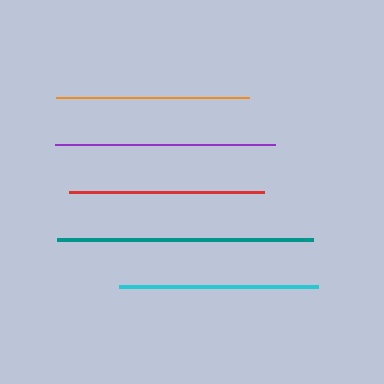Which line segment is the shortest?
The orange line is the shortest at approximately 193 pixels.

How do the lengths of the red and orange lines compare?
The red and orange lines are approximately the same length.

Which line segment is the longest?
The teal line is the longest at approximately 255 pixels.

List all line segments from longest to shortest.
From longest to shortest: teal, purple, cyan, red, orange.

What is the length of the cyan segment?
The cyan segment is approximately 199 pixels long.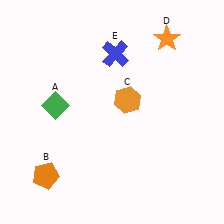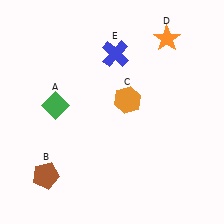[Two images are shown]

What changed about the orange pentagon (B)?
In Image 1, B is orange. In Image 2, it changed to brown.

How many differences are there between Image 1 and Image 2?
There is 1 difference between the two images.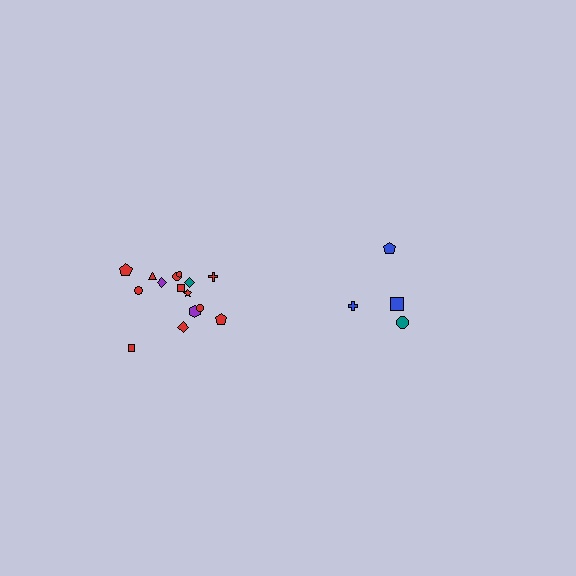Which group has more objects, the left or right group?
The left group.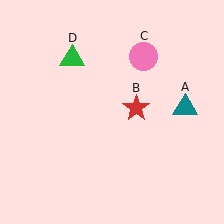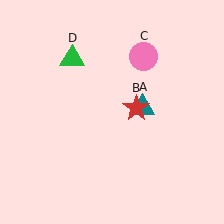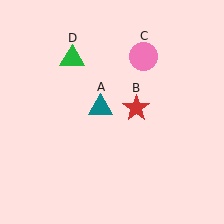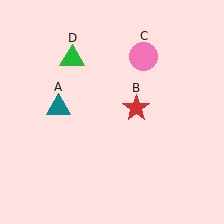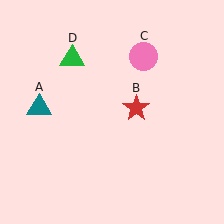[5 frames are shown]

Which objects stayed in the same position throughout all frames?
Red star (object B) and pink circle (object C) and green triangle (object D) remained stationary.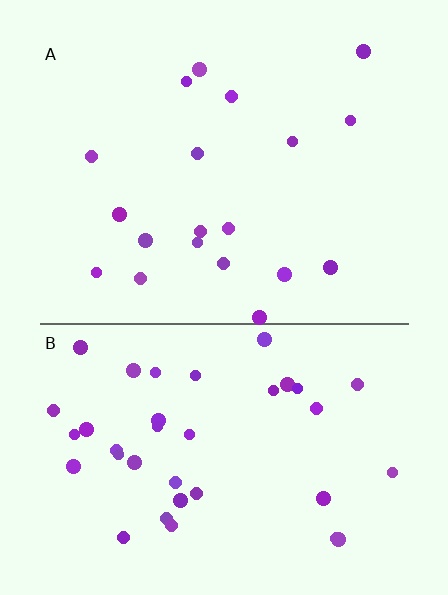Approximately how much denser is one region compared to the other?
Approximately 1.9× — region B over region A.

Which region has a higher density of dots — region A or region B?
B (the bottom).